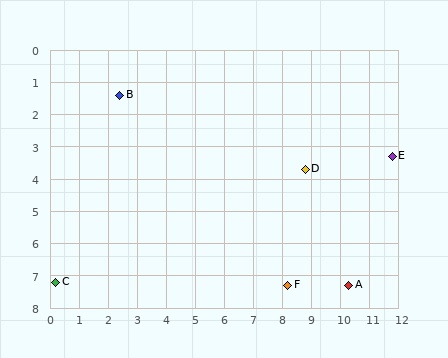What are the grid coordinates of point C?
Point C is at approximately (0.2, 7.2).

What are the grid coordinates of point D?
Point D is at approximately (8.8, 3.7).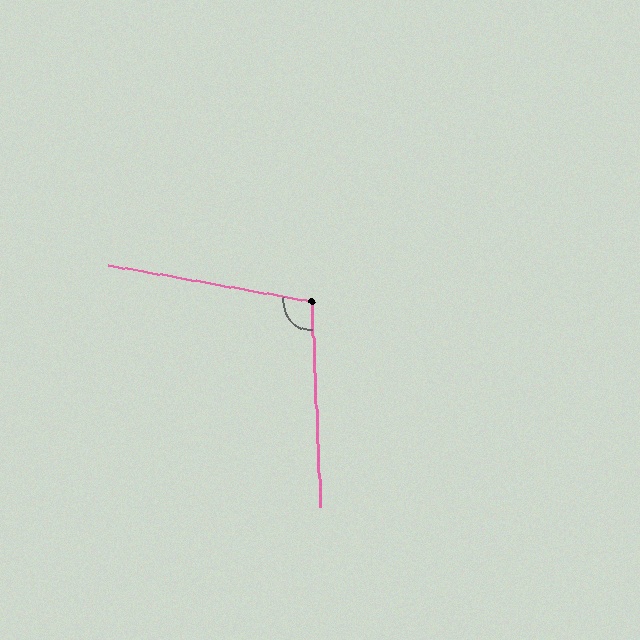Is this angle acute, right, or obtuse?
It is obtuse.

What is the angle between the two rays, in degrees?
Approximately 103 degrees.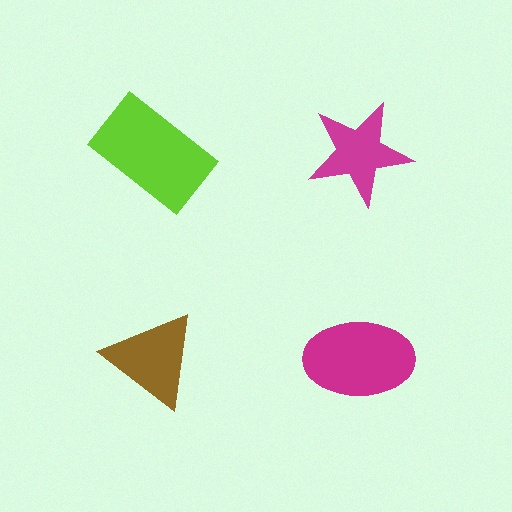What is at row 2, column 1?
A brown triangle.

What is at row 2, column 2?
A magenta ellipse.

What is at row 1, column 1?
A lime rectangle.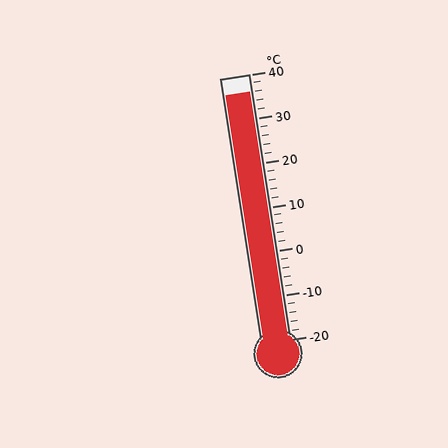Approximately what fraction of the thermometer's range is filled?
The thermometer is filled to approximately 95% of its range.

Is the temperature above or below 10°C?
The temperature is above 10°C.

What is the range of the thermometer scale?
The thermometer scale ranges from -20°C to 40°C.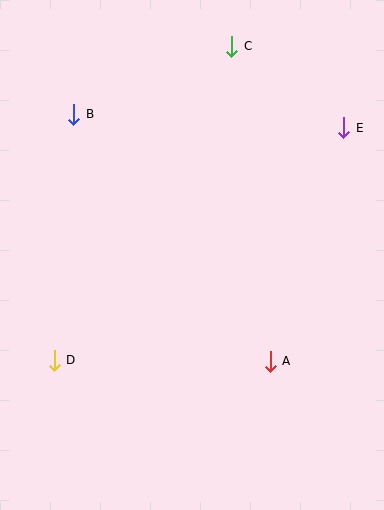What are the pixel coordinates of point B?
Point B is at (74, 114).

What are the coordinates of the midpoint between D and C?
The midpoint between D and C is at (143, 203).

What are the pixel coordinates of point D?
Point D is at (54, 360).